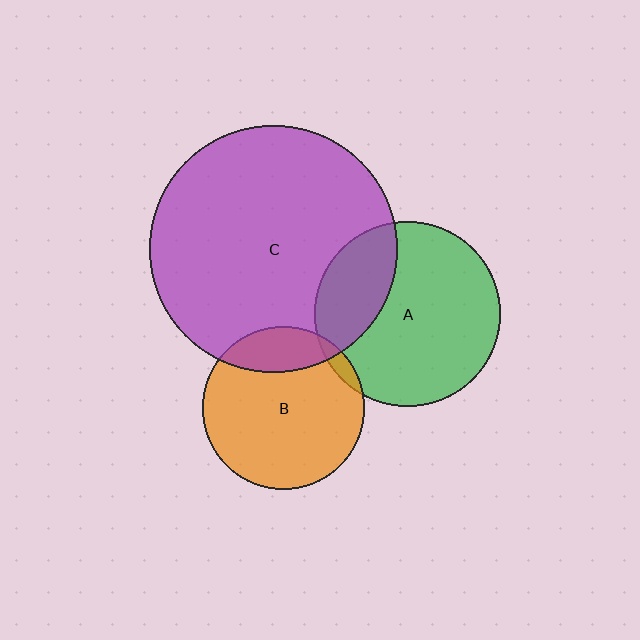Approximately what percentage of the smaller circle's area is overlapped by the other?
Approximately 25%.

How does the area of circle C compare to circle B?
Approximately 2.3 times.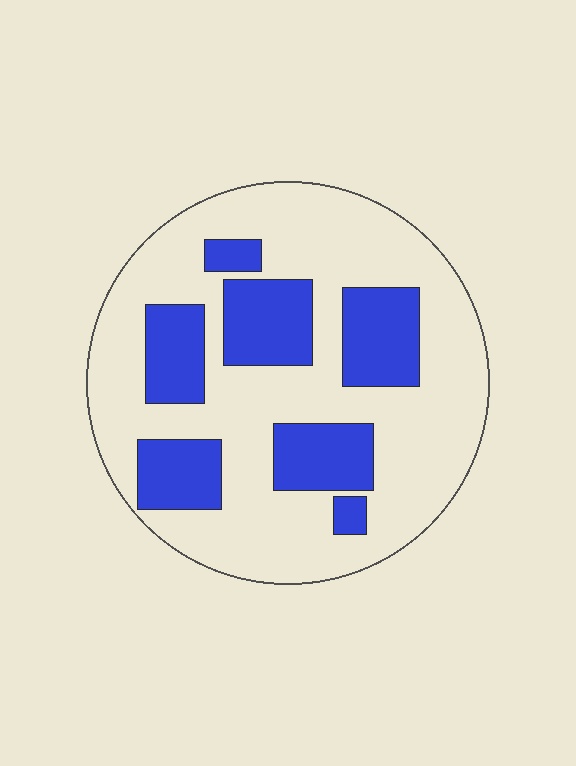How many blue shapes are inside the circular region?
7.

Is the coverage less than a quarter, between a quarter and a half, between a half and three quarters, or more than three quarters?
Between a quarter and a half.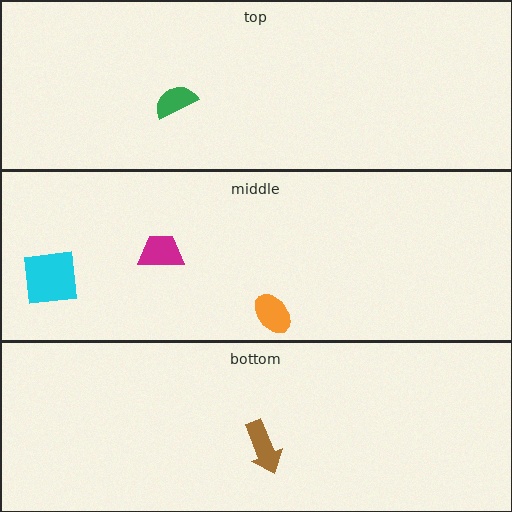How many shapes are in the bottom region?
1.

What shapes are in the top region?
The green semicircle.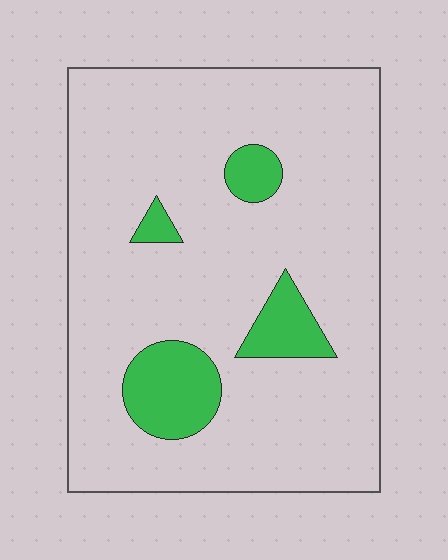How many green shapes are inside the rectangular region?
4.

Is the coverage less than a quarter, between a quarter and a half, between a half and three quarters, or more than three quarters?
Less than a quarter.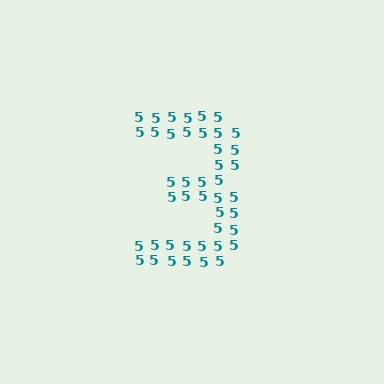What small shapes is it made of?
It is made of small digit 5's.